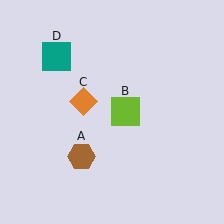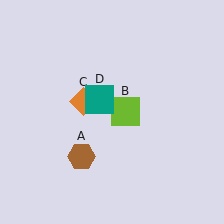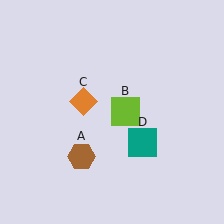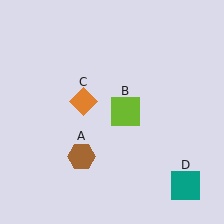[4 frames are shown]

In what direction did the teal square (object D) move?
The teal square (object D) moved down and to the right.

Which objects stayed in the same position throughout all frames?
Brown hexagon (object A) and lime square (object B) and orange diamond (object C) remained stationary.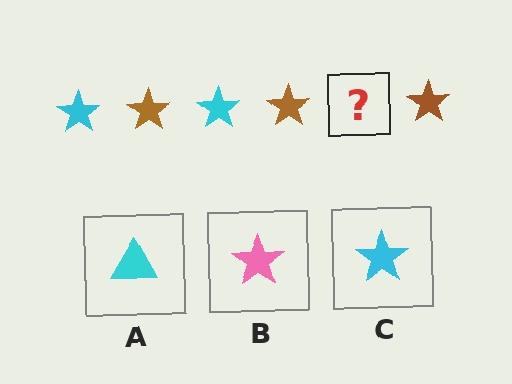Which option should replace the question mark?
Option C.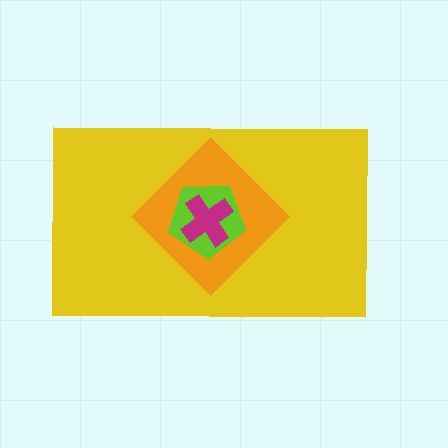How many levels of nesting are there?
4.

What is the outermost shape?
The yellow rectangle.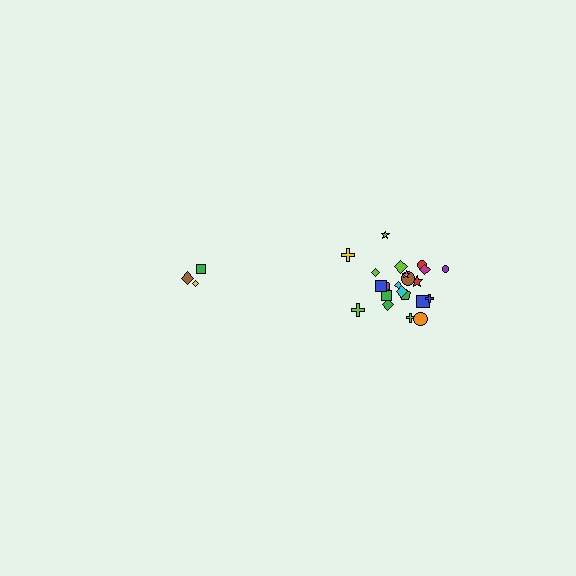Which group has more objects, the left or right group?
The right group.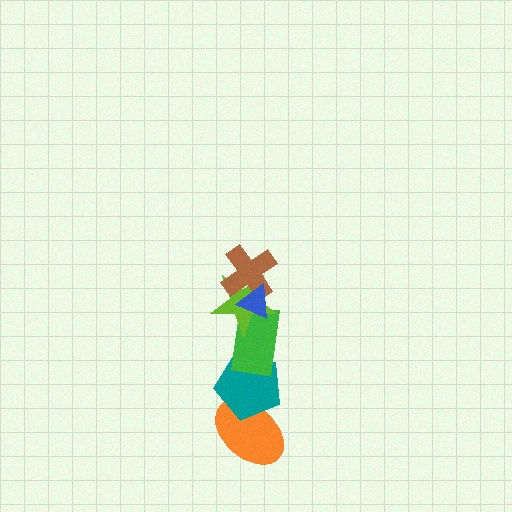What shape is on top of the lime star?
The brown cross is on top of the lime star.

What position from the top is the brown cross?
The brown cross is 2nd from the top.